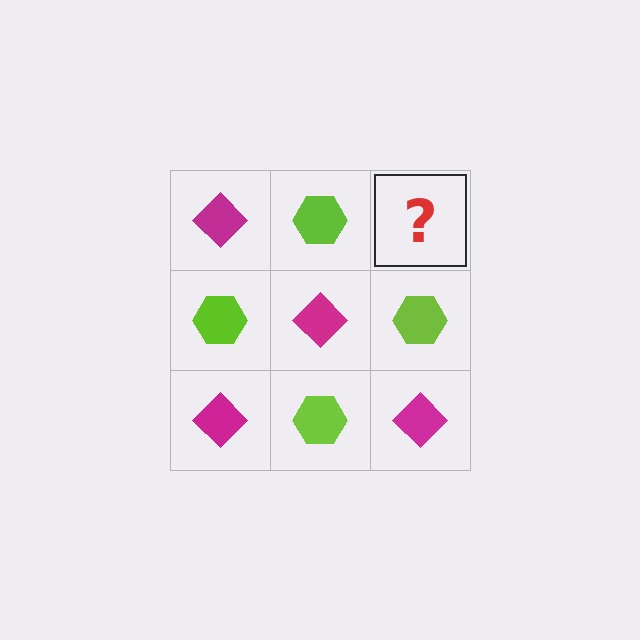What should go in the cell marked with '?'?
The missing cell should contain a magenta diamond.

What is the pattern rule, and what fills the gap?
The rule is that it alternates magenta diamond and lime hexagon in a checkerboard pattern. The gap should be filled with a magenta diamond.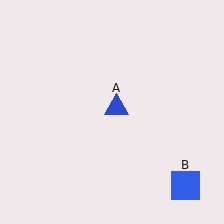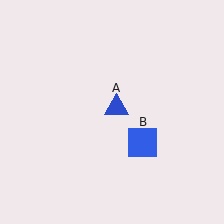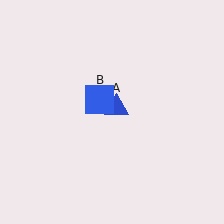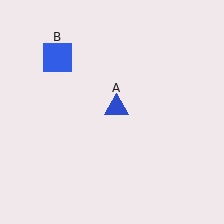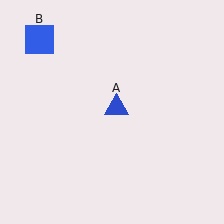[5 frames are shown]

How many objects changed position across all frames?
1 object changed position: blue square (object B).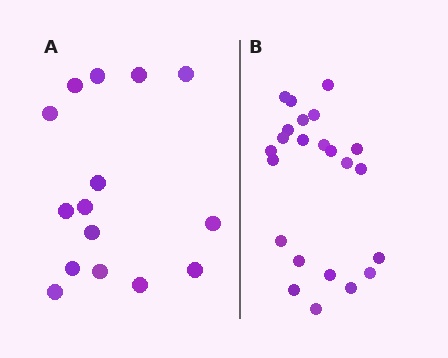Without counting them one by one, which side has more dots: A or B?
Region B (the right region) has more dots.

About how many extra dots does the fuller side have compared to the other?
Region B has roughly 8 or so more dots than region A.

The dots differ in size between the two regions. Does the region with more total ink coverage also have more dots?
No. Region A has more total ink coverage because its dots are larger, but region B actually contains more individual dots. Total area can be misleading — the number of items is what matters here.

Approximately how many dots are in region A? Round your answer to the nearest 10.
About 20 dots. (The exact count is 15, which rounds to 20.)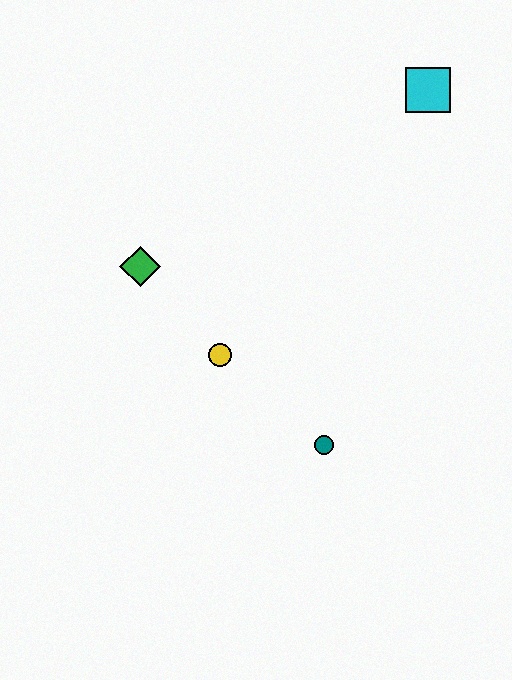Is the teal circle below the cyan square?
Yes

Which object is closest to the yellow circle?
The green diamond is closest to the yellow circle.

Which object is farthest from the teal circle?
The cyan square is farthest from the teal circle.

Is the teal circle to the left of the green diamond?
No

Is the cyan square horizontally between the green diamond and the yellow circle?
No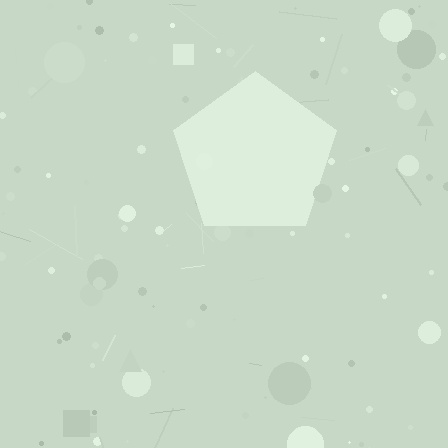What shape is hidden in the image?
A pentagon is hidden in the image.